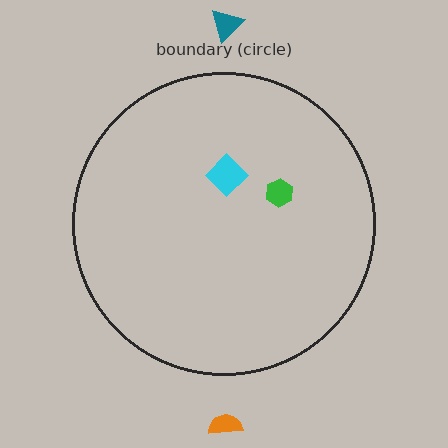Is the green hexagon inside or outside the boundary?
Inside.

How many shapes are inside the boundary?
2 inside, 2 outside.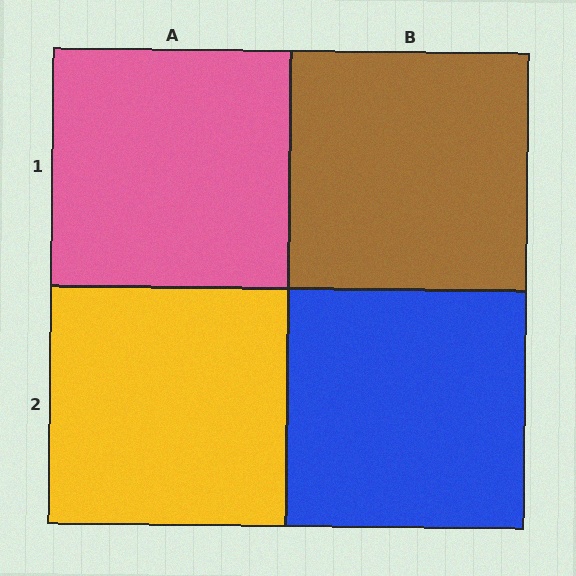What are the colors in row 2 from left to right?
Yellow, blue.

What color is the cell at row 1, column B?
Brown.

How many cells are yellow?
1 cell is yellow.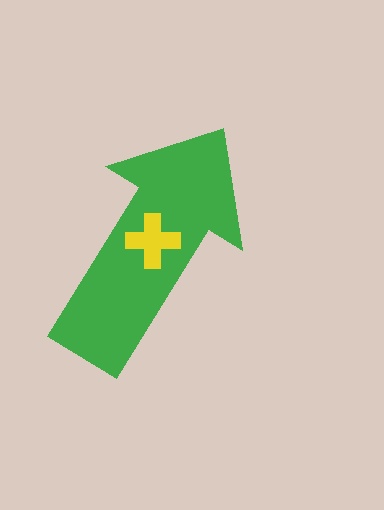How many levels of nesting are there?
2.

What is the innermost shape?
The yellow cross.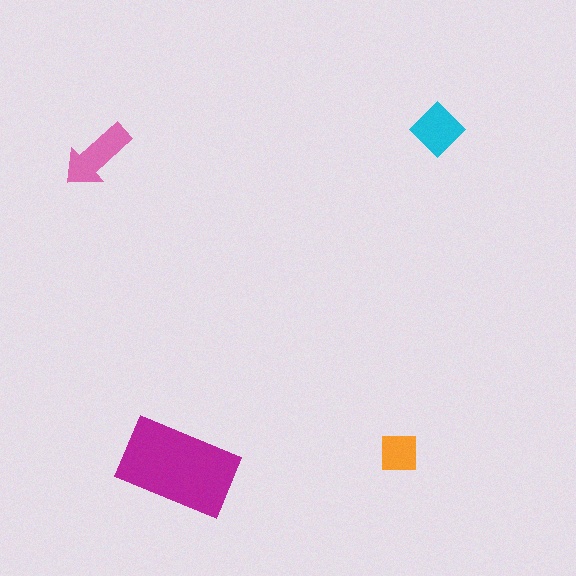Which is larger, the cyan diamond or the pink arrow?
The pink arrow.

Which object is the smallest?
The orange square.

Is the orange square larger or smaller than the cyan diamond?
Smaller.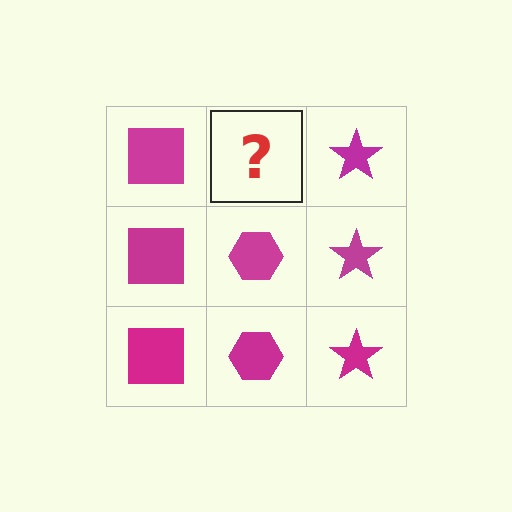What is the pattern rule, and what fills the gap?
The rule is that each column has a consistent shape. The gap should be filled with a magenta hexagon.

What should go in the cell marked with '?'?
The missing cell should contain a magenta hexagon.